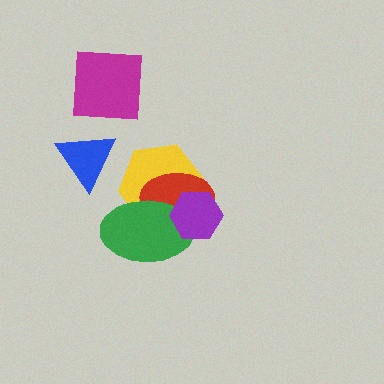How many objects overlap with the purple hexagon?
3 objects overlap with the purple hexagon.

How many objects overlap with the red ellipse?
3 objects overlap with the red ellipse.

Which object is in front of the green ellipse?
The purple hexagon is in front of the green ellipse.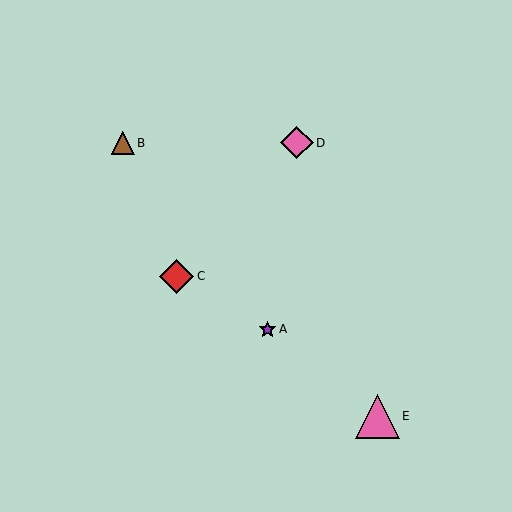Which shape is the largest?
The pink triangle (labeled E) is the largest.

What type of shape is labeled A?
Shape A is a purple star.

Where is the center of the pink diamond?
The center of the pink diamond is at (297, 143).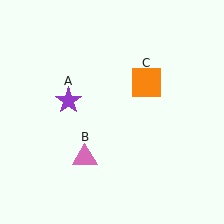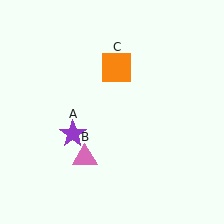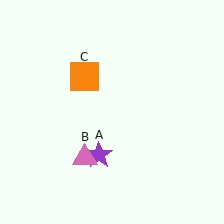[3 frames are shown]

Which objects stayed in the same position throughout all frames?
Pink triangle (object B) remained stationary.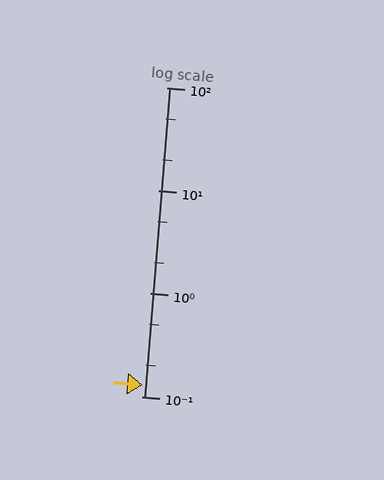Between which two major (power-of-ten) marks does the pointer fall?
The pointer is between 0.1 and 1.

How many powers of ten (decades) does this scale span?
The scale spans 3 decades, from 0.1 to 100.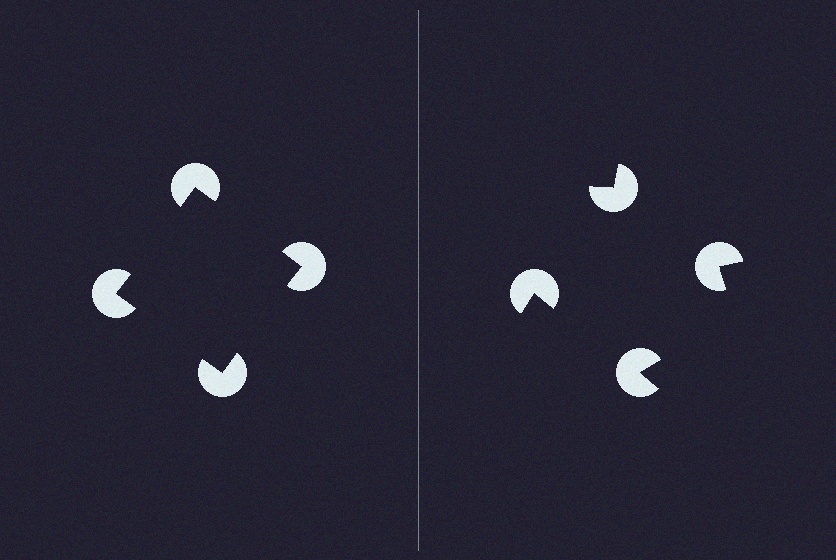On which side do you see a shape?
An illusory square appears on the left side. On the right side the wedge cuts are rotated, so no coherent shape forms.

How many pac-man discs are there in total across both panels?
8 — 4 on each side.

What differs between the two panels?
The pac-man discs are positioned identically on both sides; only the wedge orientations differ. On the left they align to a square; on the right they are misaligned.